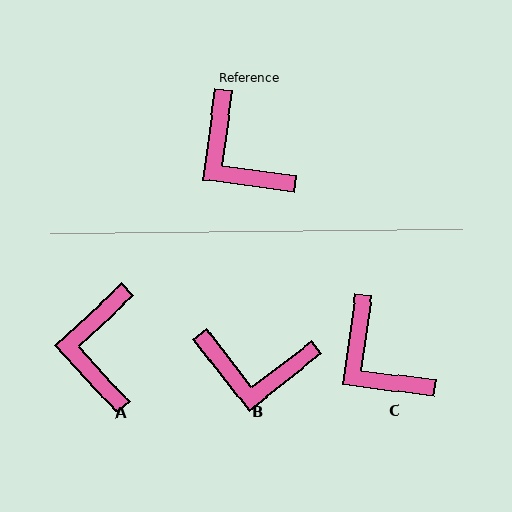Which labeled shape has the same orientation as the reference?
C.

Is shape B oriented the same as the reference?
No, it is off by about 46 degrees.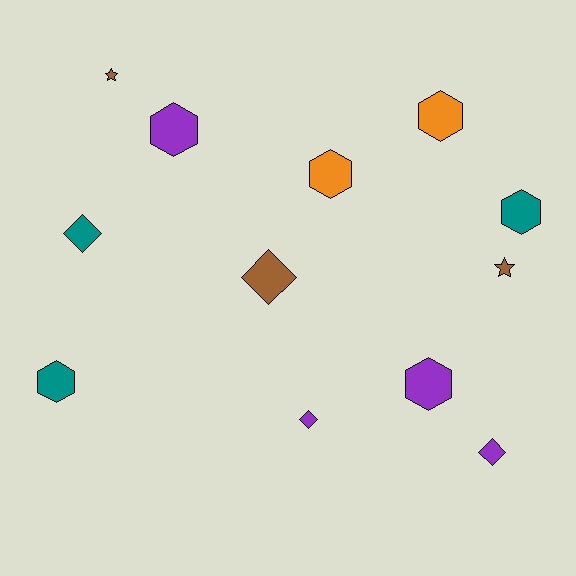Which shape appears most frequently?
Hexagon, with 6 objects.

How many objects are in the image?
There are 12 objects.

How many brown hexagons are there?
There are no brown hexagons.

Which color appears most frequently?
Purple, with 4 objects.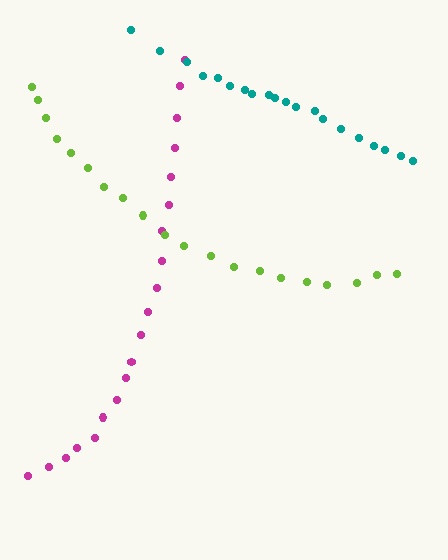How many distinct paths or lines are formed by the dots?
There are 3 distinct paths.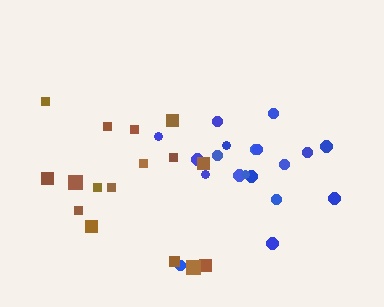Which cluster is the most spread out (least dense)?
Brown.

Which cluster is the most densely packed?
Blue.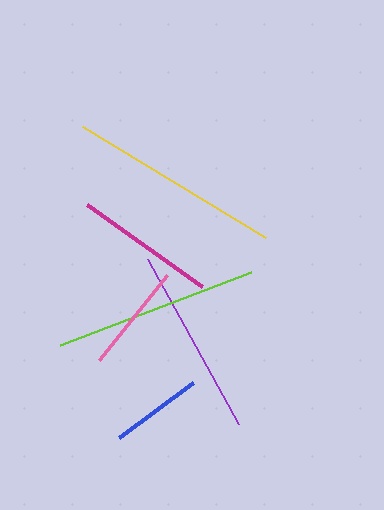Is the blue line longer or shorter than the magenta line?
The magenta line is longer than the blue line.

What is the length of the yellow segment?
The yellow segment is approximately 213 pixels long.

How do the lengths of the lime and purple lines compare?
The lime and purple lines are approximately the same length.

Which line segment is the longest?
The yellow line is the longest at approximately 213 pixels.